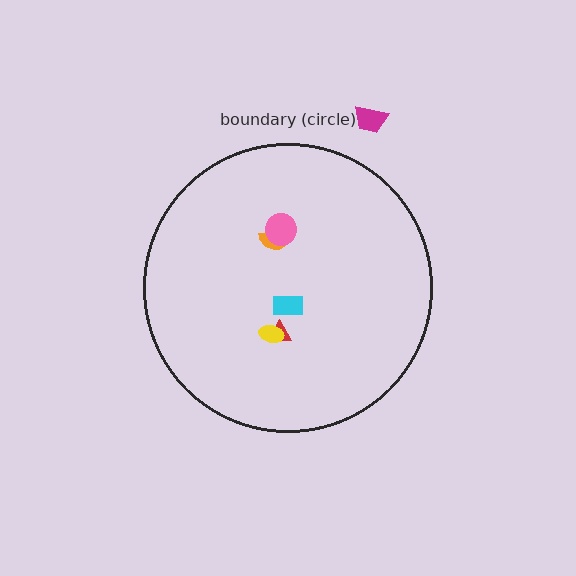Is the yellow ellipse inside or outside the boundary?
Inside.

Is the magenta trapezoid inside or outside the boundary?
Outside.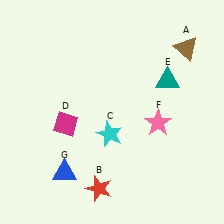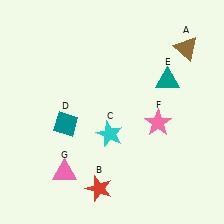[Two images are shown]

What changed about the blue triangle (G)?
In Image 1, G is blue. In Image 2, it changed to pink.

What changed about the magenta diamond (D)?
In Image 1, D is magenta. In Image 2, it changed to teal.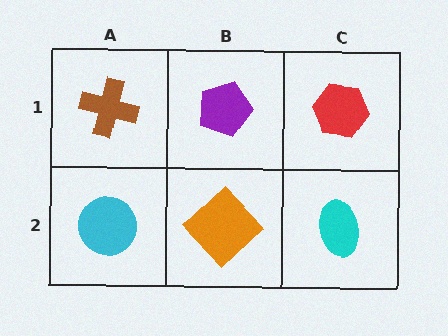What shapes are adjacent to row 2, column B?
A purple pentagon (row 1, column B), a cyan circle (row 2, column A), a cyan ellipse (row 2, column C).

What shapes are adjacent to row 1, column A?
A cyan circle (row 2, column A), a purple pentagon (row 1, column B).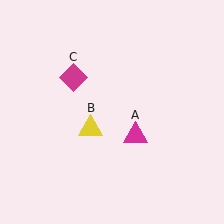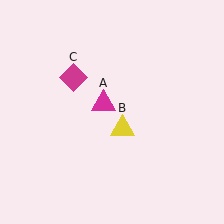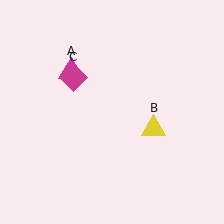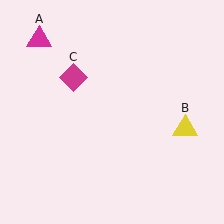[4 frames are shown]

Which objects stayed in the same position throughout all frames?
Magenta diamond (object C) remained stationary.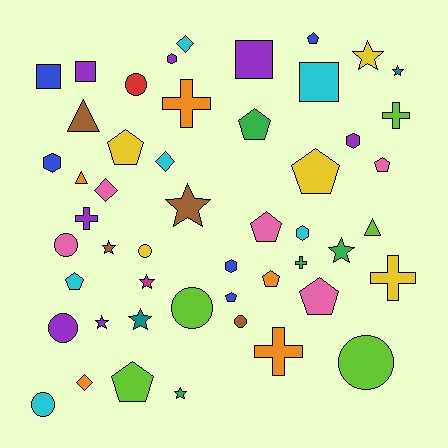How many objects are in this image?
There are 50 objects.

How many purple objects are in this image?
There are 7 purple objects.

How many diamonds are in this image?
There are 4 diamonds.